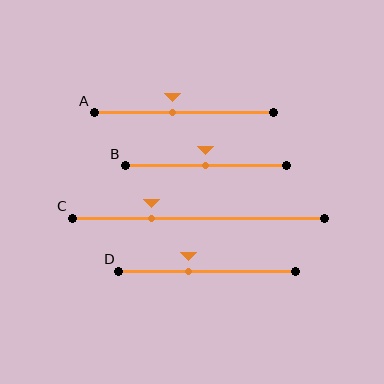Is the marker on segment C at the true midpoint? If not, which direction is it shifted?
No, the marker on segment C is shifted to the left by about 19% of the segment length.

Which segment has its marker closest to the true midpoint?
Segment B has its marker closest to the true midpoint.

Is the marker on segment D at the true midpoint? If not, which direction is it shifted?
No, the marker on segment D is shifted to the left by about 11% of the segment length.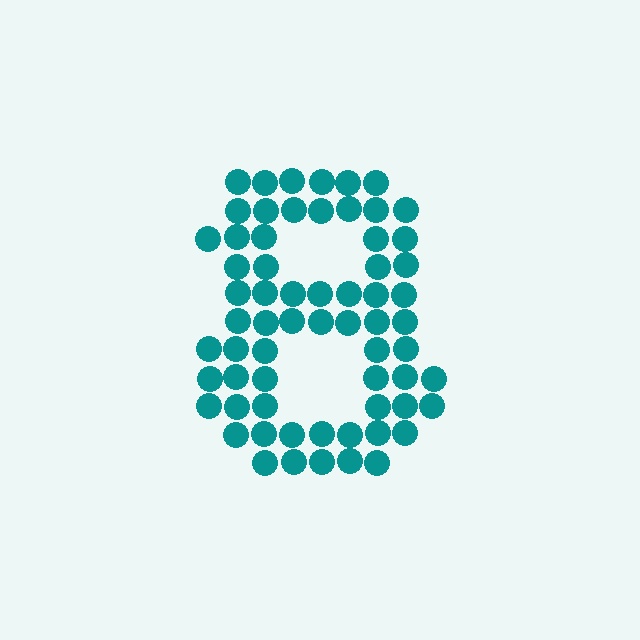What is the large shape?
The large shape is the digit 8.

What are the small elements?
The small elements are circles.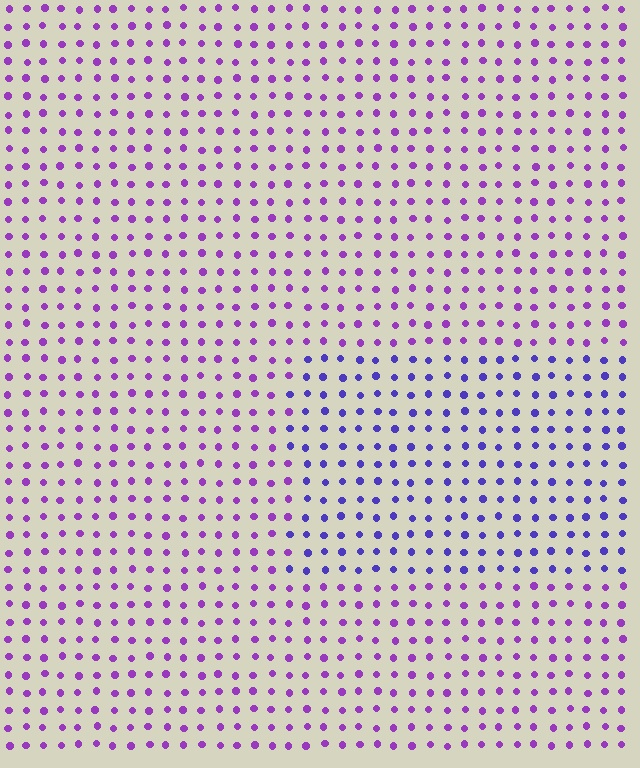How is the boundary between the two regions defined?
The boundary is defined purely by a slight shift in hue (about 34 degrees). Spacing, size, and orientation are identical on both sides.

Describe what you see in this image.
The image is filled with small purple elements in a uniform arrangement. A rectangle-shaped region is visible where the elements are tinted to a slightly different hue, forming a subtle color boundary.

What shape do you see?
I see a rectangle.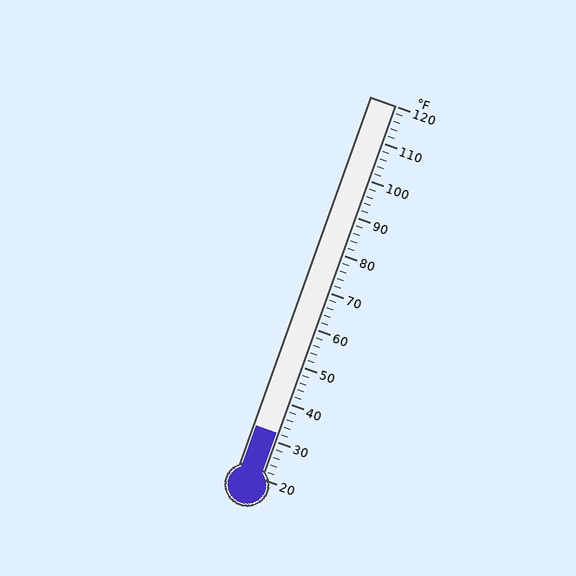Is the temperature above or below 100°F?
The temperature is below 100°F.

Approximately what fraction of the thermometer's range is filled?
The thermometer is filled to approximately 10% of its range.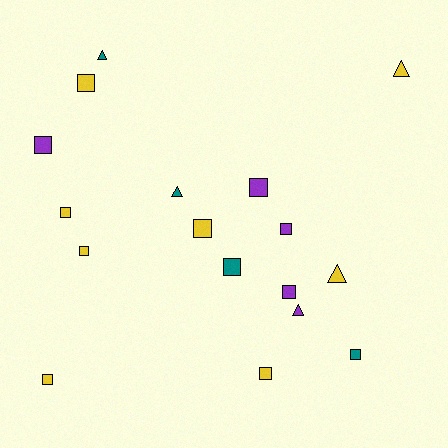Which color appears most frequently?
Yellow, with 8 objects.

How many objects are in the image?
There are 17 objects.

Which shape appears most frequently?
Square, with 12 objects.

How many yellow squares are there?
There are 6 yellow squares.